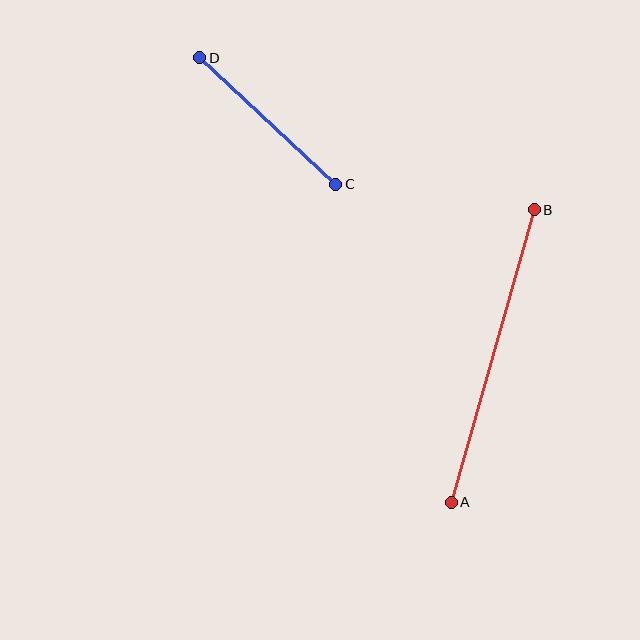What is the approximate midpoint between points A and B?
The midpoint is at approximately (493, 356) pixels.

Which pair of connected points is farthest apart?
Points A and B are farthest apart.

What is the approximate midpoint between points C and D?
The midpoint is at approximately (268, 121) pixels.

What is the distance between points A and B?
The distance is approximately 305 pixels.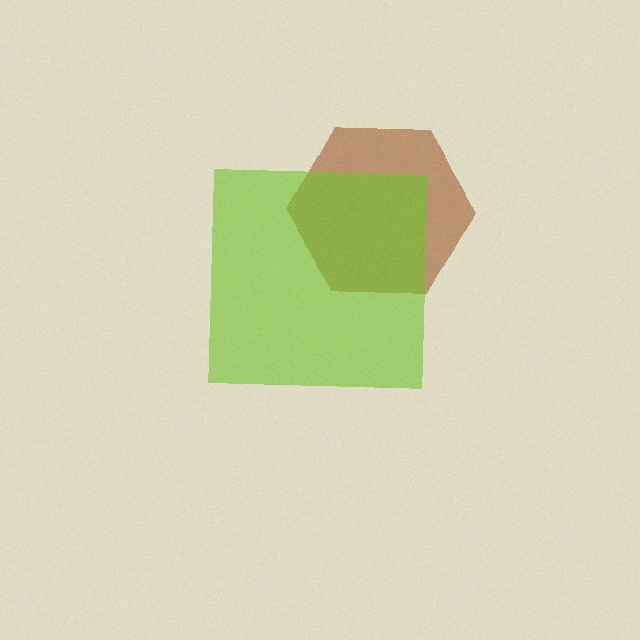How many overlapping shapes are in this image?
There are 2 overlapping shapes in the image.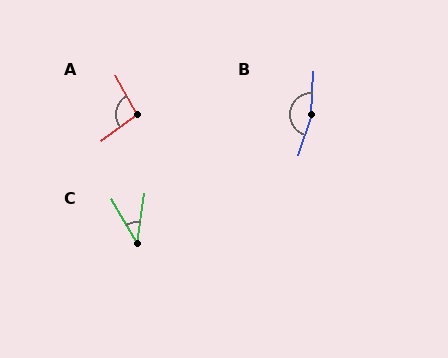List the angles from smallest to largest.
C (39°), A (98°), B (165°).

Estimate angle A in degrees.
Approximately 98 degrees.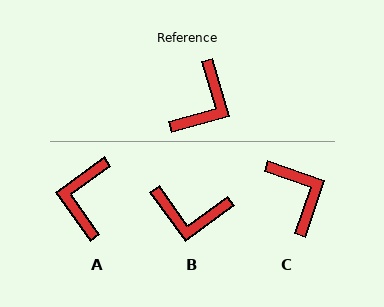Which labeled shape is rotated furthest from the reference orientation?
A, about 160 degrees away.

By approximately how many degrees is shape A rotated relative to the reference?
Approximately 160 degrees clockwise.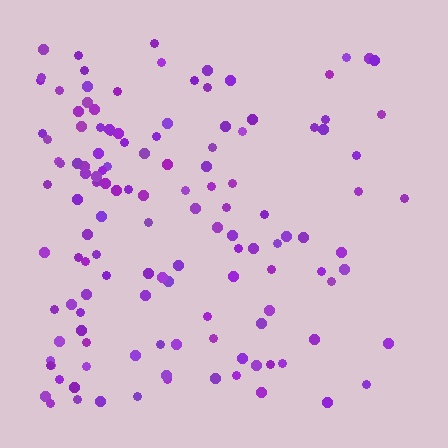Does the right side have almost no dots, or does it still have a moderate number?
Still a moderate number, just noticeably fewer than the left.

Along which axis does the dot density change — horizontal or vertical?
Horizontal.